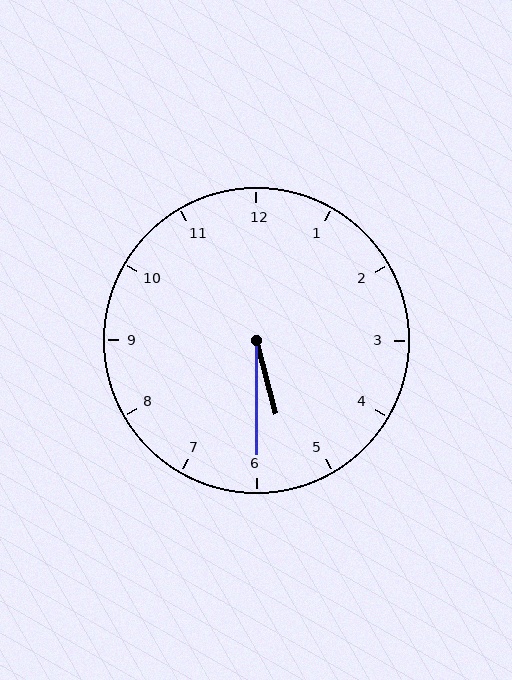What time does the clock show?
5:30.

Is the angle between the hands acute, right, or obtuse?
It is acute.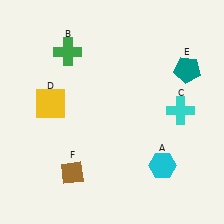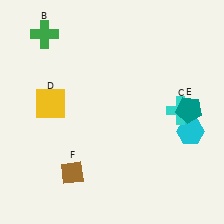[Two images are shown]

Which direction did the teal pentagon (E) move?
The teal pentagon (E) moved down.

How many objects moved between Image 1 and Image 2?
3 objects moved between the two images.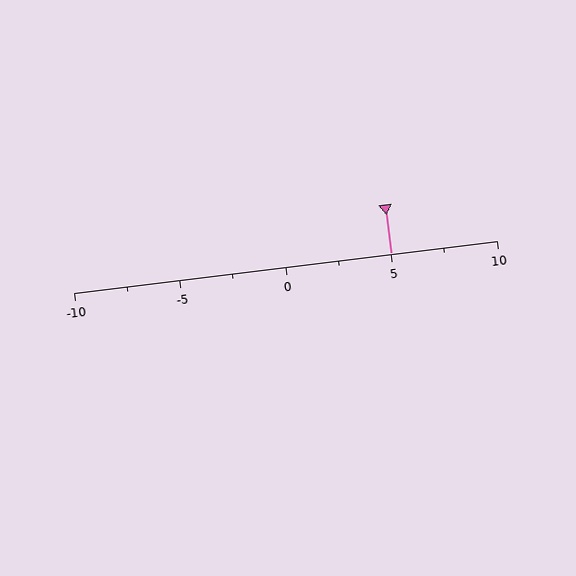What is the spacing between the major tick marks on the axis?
The major ticks are spaced 5 apart.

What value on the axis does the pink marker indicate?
The marker indicates approximately 5.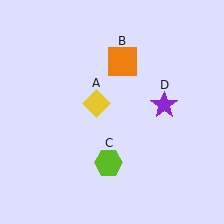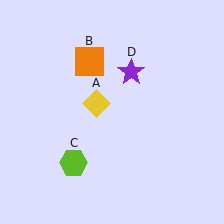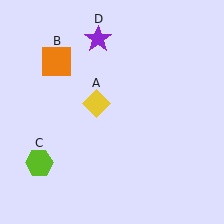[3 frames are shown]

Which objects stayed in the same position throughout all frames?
Yellow diamond (object A) remained stationary.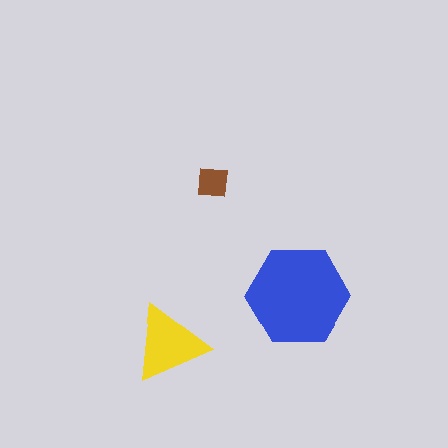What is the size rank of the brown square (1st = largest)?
3rd.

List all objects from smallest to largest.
The brown square, the yellow triangle, the blue hexagon.